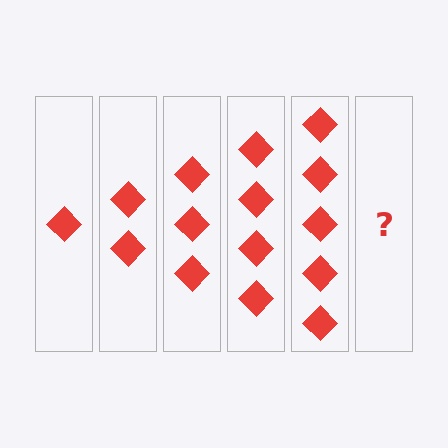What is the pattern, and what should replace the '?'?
The pattern is that each step adds one more diamond. The '?' should be 6 diamonds.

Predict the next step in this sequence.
The next step is 6 diamonds.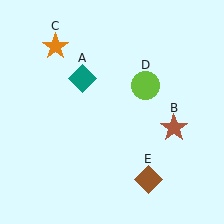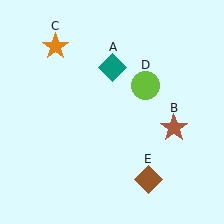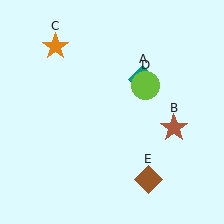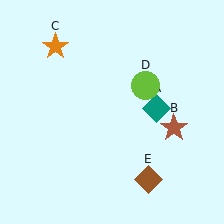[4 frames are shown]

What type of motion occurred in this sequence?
The teal diamond (object A) rotated clockwise around the center of the scene.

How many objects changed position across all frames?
1 object changed position: teal diamond (object A).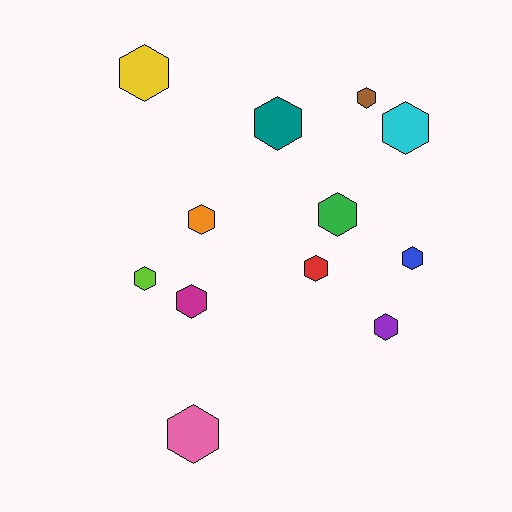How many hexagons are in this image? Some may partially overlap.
There are 12 hexagons.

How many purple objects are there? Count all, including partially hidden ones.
There is 1 purple object.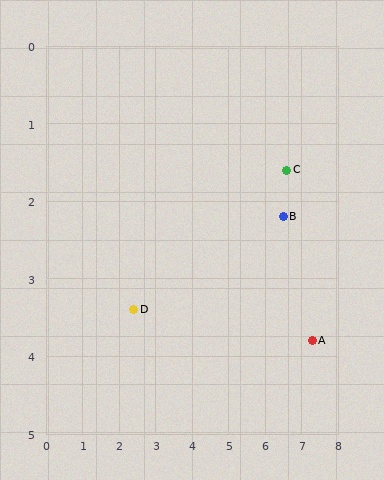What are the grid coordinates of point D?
Point D is at approximately (2.4, 3.4).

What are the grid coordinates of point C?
Point C is at approximately (6.6, 1.6).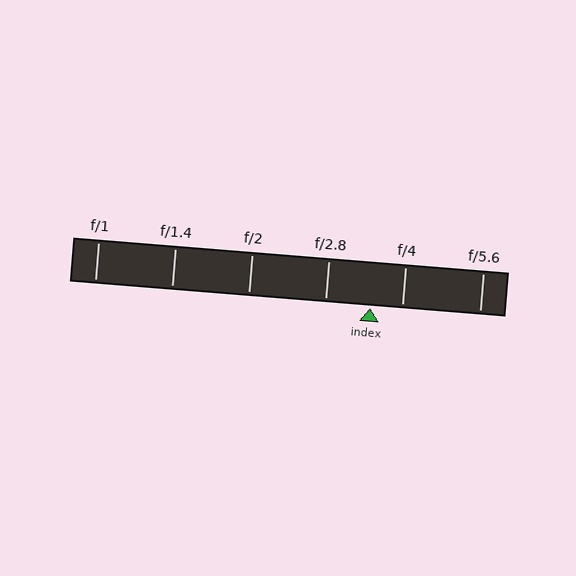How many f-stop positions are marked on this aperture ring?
There are 6 f-stop positions marked.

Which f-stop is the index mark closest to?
The index mark is closest to f/4.